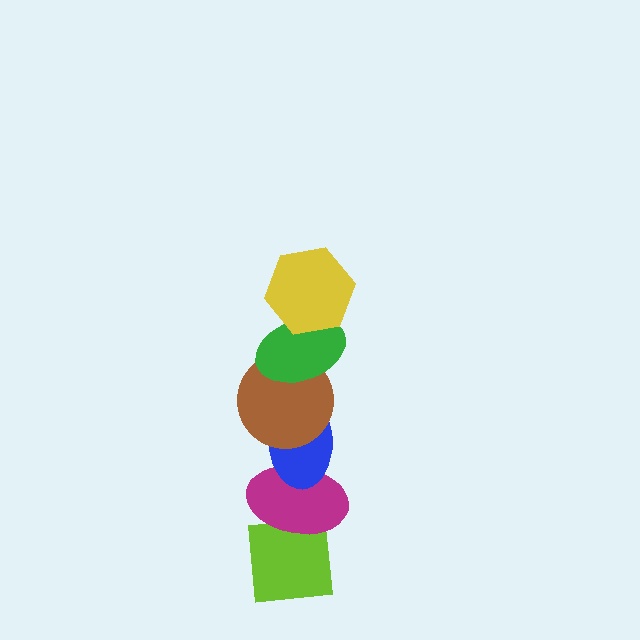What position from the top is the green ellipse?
The green ellipse is 2nd from the top.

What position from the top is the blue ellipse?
The blue ellipse is 4th from the top.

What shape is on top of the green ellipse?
The yellow hexagon is on top of the green ellipse.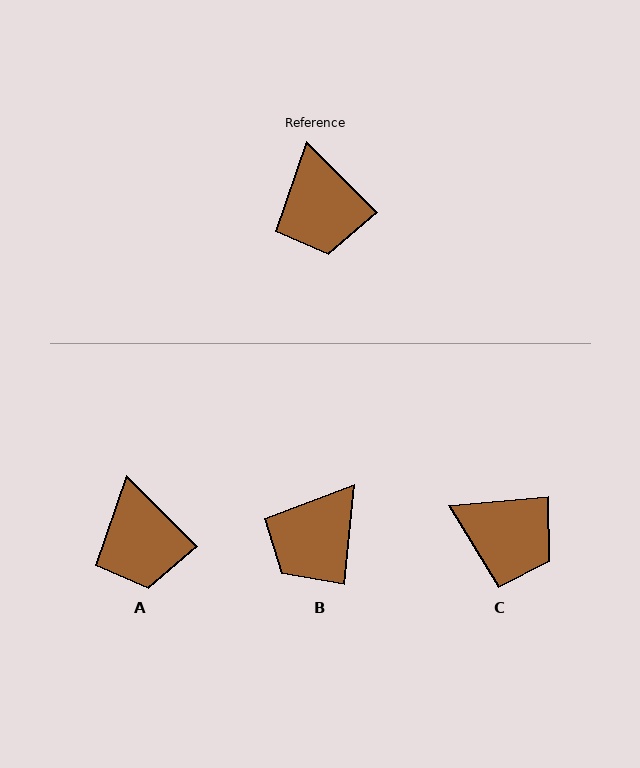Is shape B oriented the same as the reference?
No, it is off by about 50 degrees.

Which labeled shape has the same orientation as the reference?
A.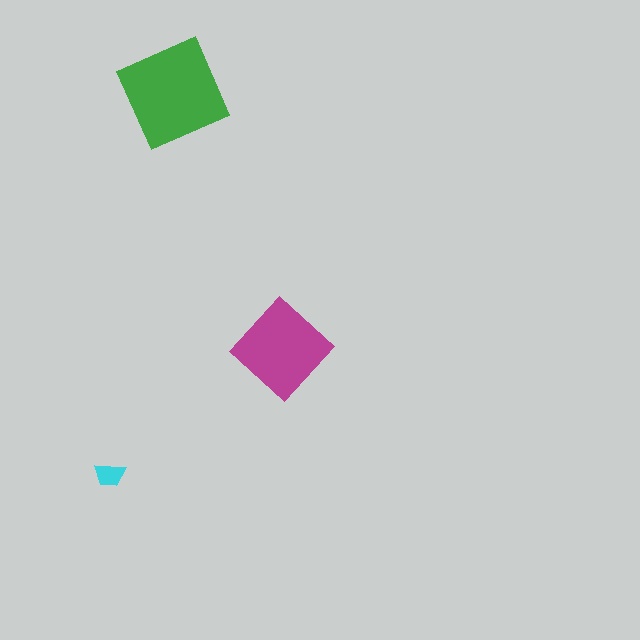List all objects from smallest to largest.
The cyan trapezoid, the magenta diamond, the green square.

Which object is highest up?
The green square is topmost.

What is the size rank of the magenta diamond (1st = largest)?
2nd.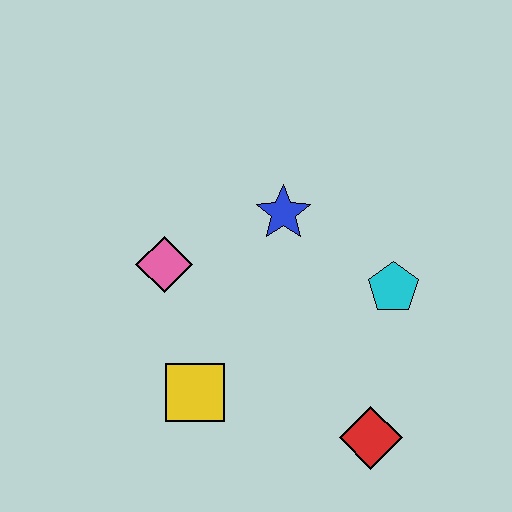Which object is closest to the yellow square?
The pink diamond is closest to the yellow square.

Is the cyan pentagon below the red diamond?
No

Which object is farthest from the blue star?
The red diamond is farthest from the blue star.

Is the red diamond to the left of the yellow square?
No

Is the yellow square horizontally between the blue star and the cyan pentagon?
No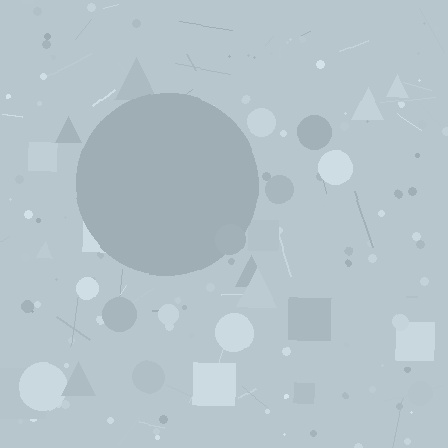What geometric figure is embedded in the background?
A circle is embedded in the background.